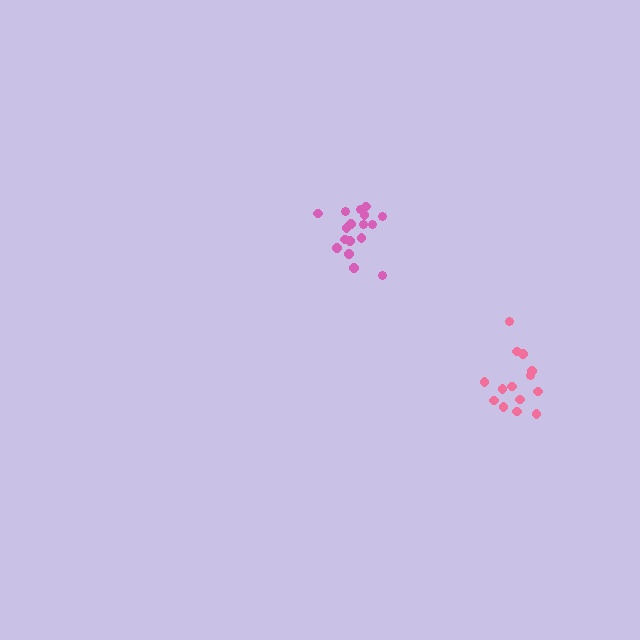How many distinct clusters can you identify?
There are 2 distinct clusters.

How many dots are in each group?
Group 1: 17 dots, Group 2: 14 dots (31 total).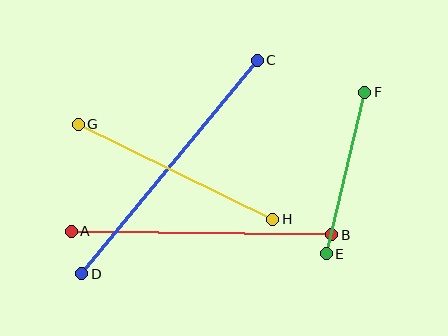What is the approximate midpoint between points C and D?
The midpoint is at approximately (170, 167) pixels.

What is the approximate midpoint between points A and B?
The midpoint is at approximately (201, 233) pixels.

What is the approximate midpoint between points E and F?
The midpoint is at approximately (346, 173) pixels.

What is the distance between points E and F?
The distance is approximately 166 pixels.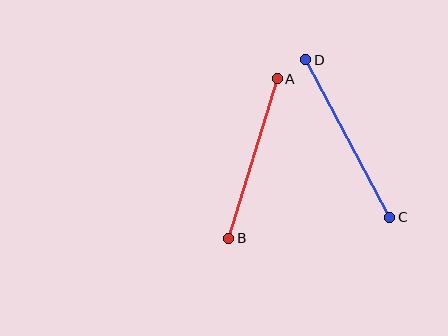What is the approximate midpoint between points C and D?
The midpoint is at approximately (348, 139) pixels.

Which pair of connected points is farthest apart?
Points C and D are farthest apart.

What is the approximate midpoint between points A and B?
The midpoint is at approximately (253, 158) pixels.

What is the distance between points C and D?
The distance is approximately 178 pixels.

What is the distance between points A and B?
The distance is approximately 167 pixels.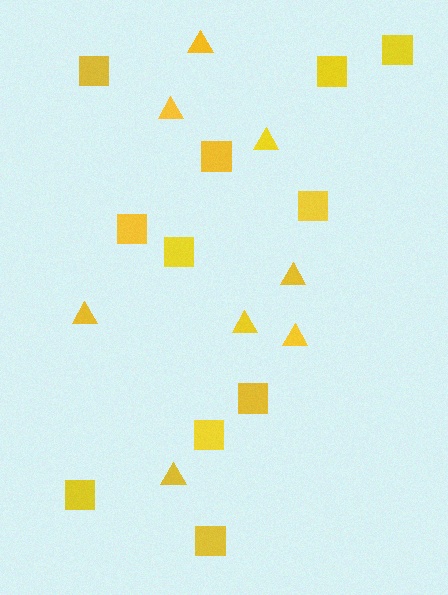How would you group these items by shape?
There are 2 groups: one group of triangles (8) and one group of squares (11).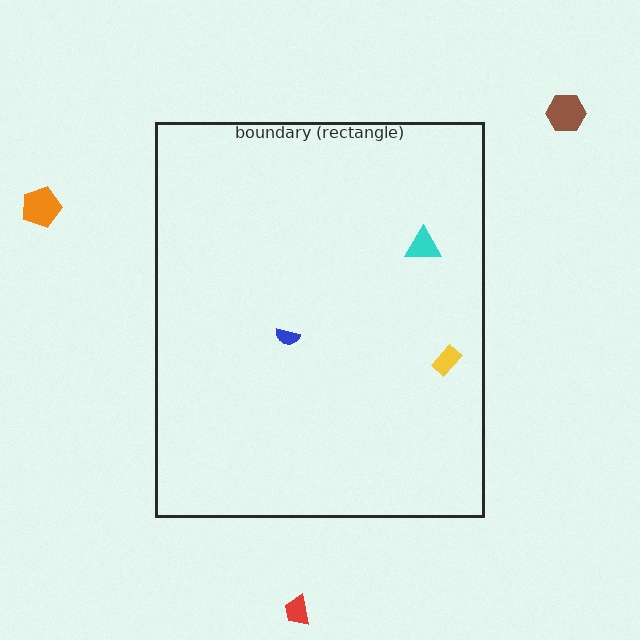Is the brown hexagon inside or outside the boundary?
Outside.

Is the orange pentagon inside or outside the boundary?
Outside.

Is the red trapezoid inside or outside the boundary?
Outside.